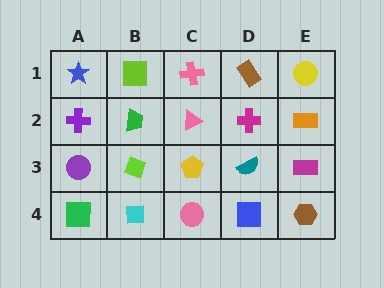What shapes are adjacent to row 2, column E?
A yellow circle (row 1, column E), a magenta rectangle (row 3, column E), a magenta cross (row 2, column D).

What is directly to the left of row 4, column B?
A green square.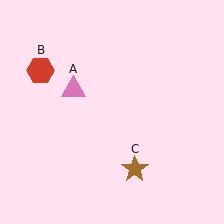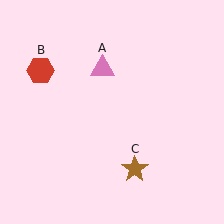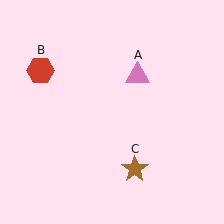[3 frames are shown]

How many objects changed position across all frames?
1 object changed position: pink triangle (object A).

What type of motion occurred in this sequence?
The pink triangle (object A) rotated clockwise around the center of the scene.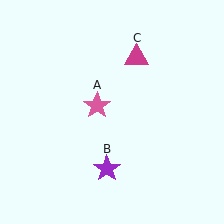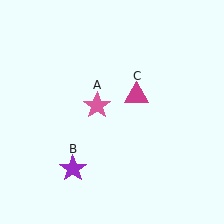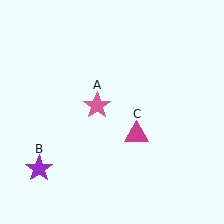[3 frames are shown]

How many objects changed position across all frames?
2 objects changed position: purple star (object B), magenta triangle (object C).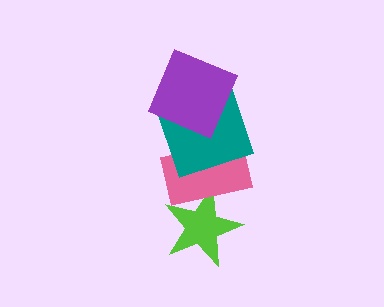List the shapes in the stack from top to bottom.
From top to bottom: the purple square, the teal square, the pink rectangle, the lime star.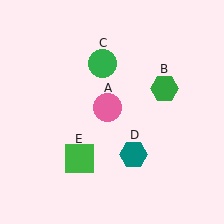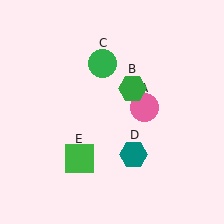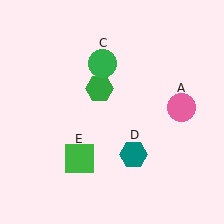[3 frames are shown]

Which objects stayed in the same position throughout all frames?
Green circle (object C) and teal hexagon (object D) and green square (object E) remained stationary.